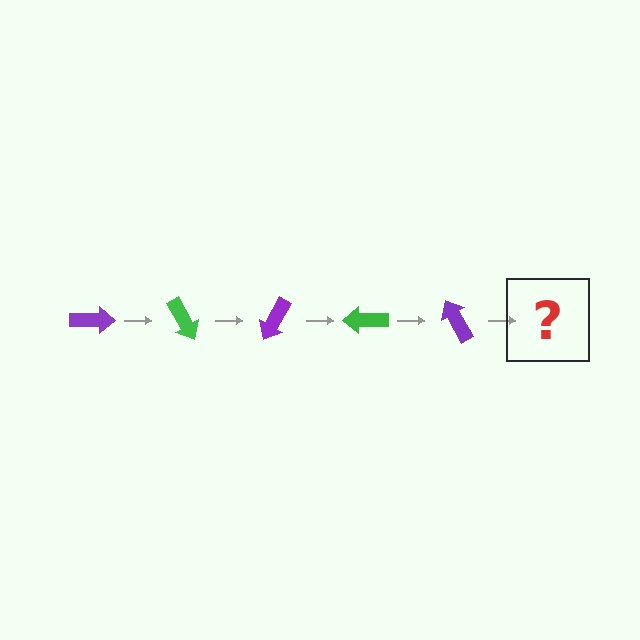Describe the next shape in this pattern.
It should be a green arrow, rotated 300 degrees from the start.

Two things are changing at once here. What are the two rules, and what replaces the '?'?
The two rules are that it rotates 60 degrees each step and the color cycles through purple and green. The '?' should be a green arrow, rotated 300 degrees from the start.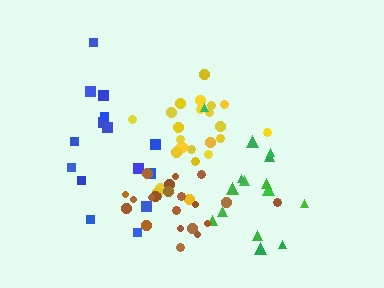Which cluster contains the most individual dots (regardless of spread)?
Yellow (24).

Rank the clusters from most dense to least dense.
brown, yellow, green, blue.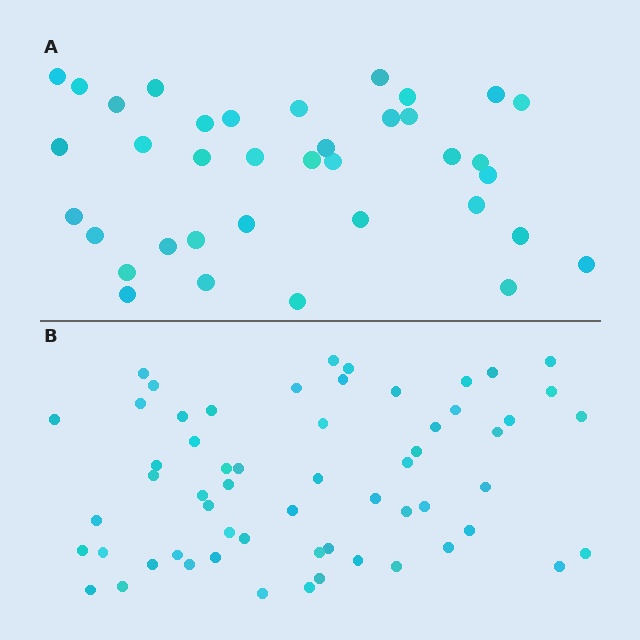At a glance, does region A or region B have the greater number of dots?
Region B (the bottom region) has more dots.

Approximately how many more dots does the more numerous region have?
Region B has approximately 20 more dots than region A.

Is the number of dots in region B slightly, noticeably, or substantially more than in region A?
Region B has substantially more. The ratio is roughly 1.6 to 1.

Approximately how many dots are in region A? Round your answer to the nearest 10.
About 40 dots. (The exact count is 37, which rounds to 40.)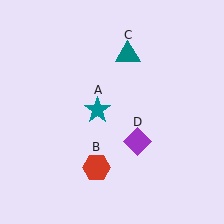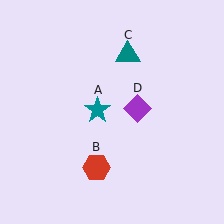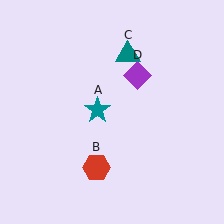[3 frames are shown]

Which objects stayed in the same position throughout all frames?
Teal star (object A) and red hexagon (object B) and teal triangle (object C) remained stationary.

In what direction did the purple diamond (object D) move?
The purple diamond (object D) moved up.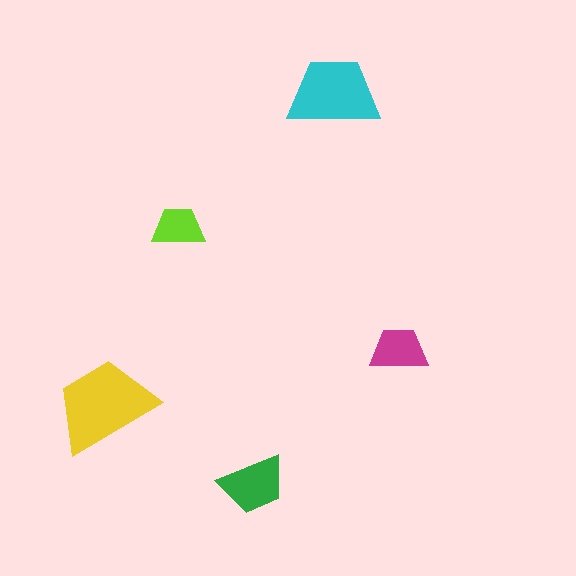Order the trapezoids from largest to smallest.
the yellow one, the cyan one, the green one, the magenta one, the lime one.